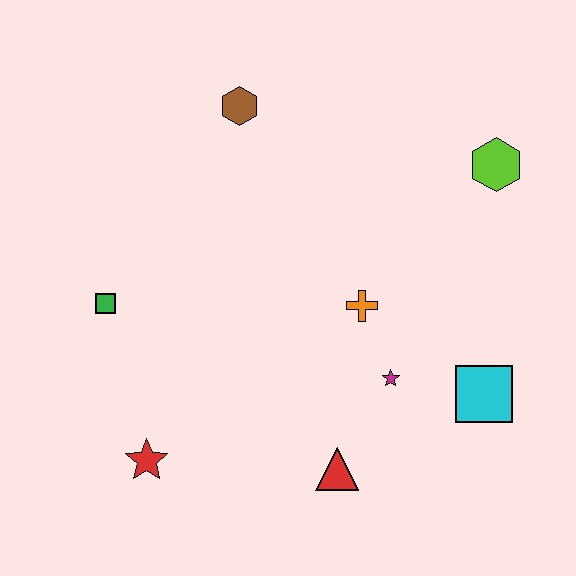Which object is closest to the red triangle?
The magenta star is closest to the red triangle.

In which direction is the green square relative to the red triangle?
The green square is to the left of the red triangle.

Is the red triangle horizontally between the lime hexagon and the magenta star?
No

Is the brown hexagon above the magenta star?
Yes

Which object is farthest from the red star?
The lime hexagon is farthest from the red star.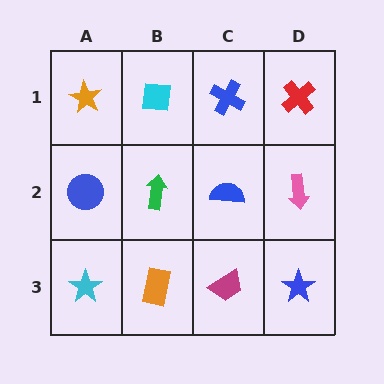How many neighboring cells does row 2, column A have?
3.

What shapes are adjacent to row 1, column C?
A blue semicircle (row 2, column C), a cyan square (row 1, column B), a red cross (row 1, column D).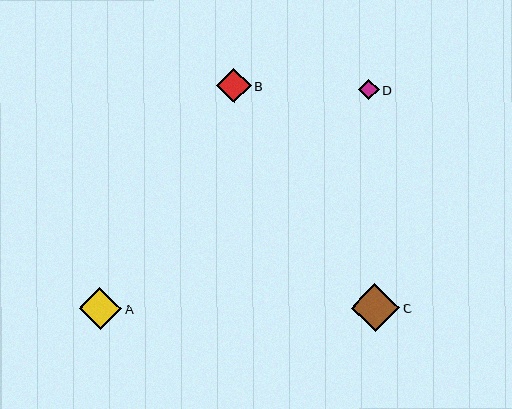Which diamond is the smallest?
Diamond D is the smallest with a size of approximately 20 pixels.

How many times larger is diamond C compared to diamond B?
Diamond C is approximately 1.4 times the size of diamond B.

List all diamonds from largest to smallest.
From largest to smallest: C, A, B, D.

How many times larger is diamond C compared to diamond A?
Diamond C is approximately 1.1 times the size of diamond A.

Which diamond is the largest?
Diamond C is the largest with a size of approximately 48 pixels.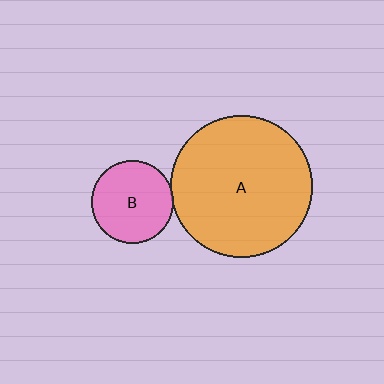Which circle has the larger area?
Circle A (orange).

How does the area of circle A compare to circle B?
Approximately 2.9 times.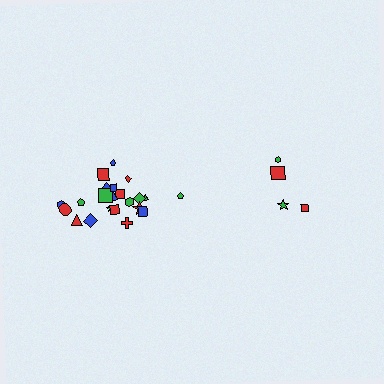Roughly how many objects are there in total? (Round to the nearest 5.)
Roughly 25 objects in total.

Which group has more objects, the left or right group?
The left group.